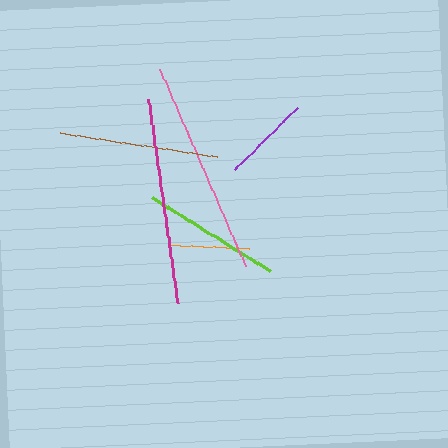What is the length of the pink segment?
The pink segment is approximately 215 pixels long.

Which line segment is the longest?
The pink line is the longest at approximately 215 pixels.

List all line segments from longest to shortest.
From longest to shortest: pink, magenta, brown, lime, purple, orange.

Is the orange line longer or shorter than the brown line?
The brown line is longer than the orange line.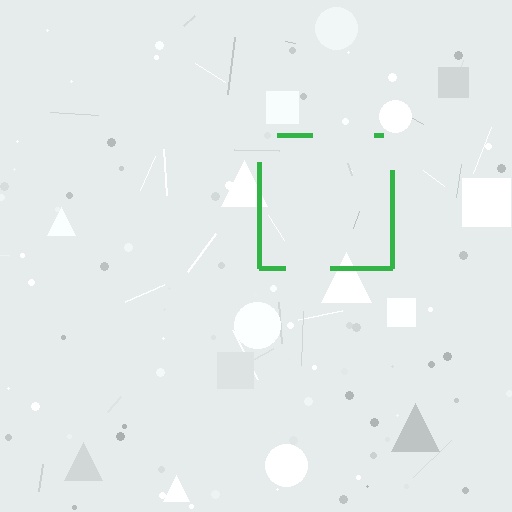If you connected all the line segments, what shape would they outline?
They would outline a square.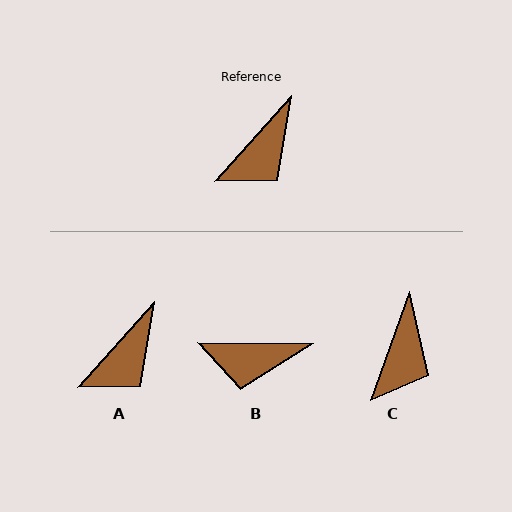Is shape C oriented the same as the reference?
No, it is off by about 23 degrees.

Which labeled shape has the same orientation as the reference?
A.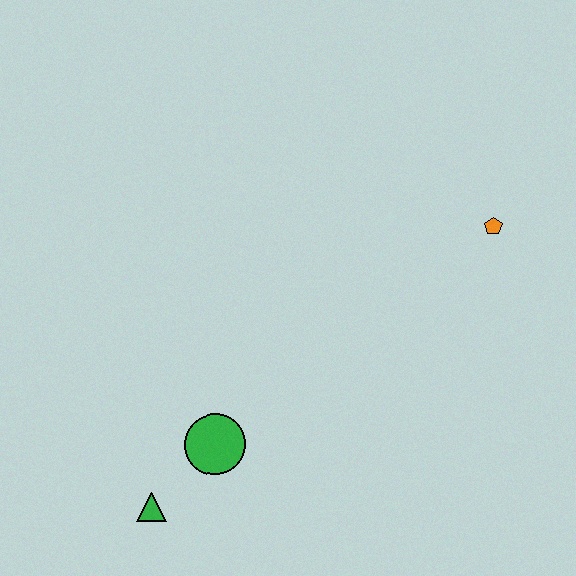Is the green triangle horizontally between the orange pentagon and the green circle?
No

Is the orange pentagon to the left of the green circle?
No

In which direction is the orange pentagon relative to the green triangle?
The orange pentagon is to the right of the green triangle.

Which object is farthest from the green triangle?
The orange pentagon is farthest from the green triangle.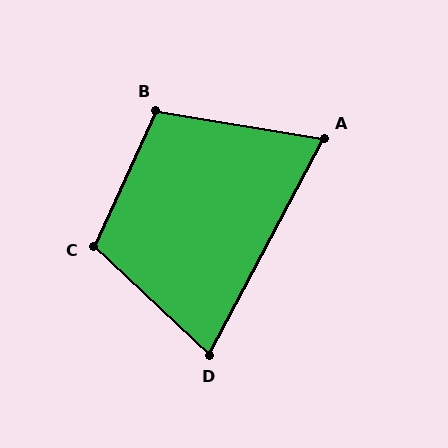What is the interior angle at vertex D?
Approximately 75 degrees (acute).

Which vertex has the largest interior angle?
C, at approximately 109 degrees.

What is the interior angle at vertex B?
Approximately 105 degrees (obtuse).